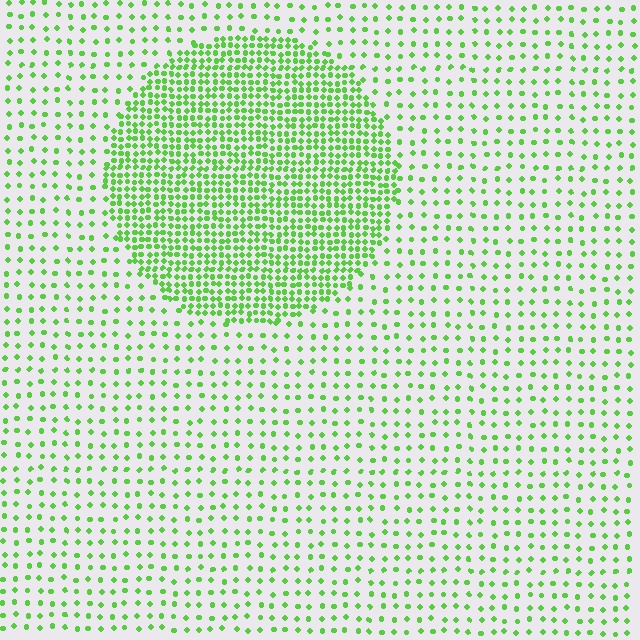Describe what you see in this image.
The image contains small lime elements arranged at two different densities. A circle-shaped region is visible where the elements are more densely packed than the surrounding area.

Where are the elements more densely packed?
The elements are more densely packed inside the circle boundary.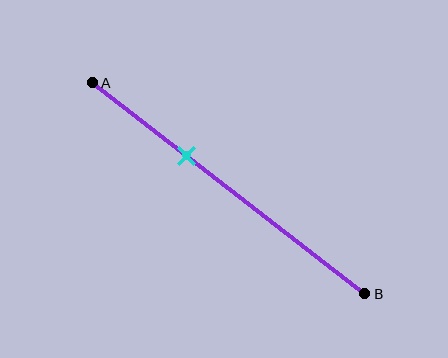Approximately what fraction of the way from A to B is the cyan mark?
The cyan mark is approximately 35% of the way from A to B.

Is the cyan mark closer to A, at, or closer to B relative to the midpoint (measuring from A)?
The cyan mark is closer to point A than the midpoint of segment AB.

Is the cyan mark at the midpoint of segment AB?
No, the mark is at about 35% from A, not at the 50% midpoint.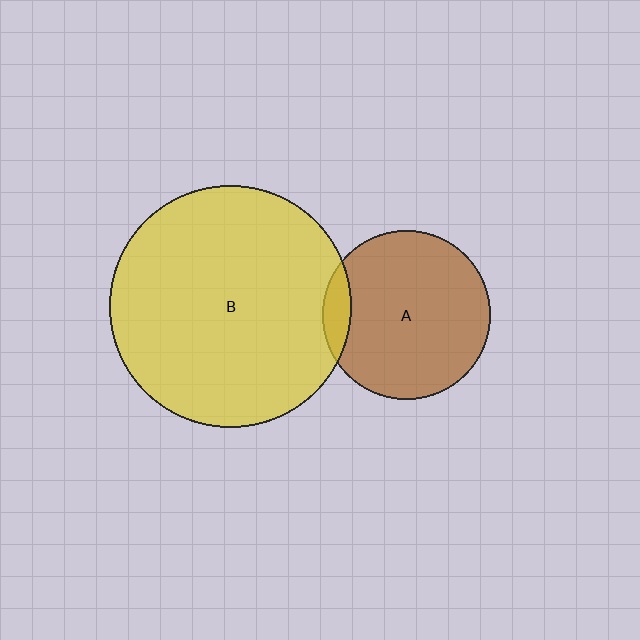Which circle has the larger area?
Circle B (yellow).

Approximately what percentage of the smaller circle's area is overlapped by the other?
Approximately 10%.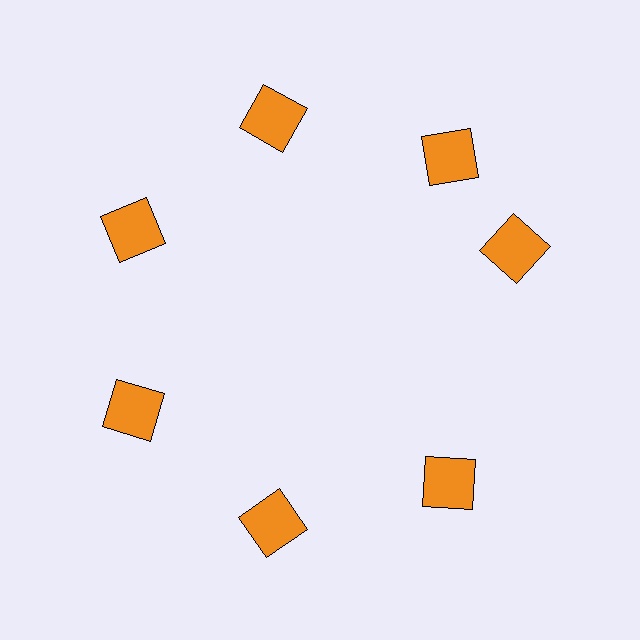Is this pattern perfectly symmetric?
No. The 7 orange squares are arranged in a ring, but one element near the 3 o'clock position is rotated out of alignment along the ring, breaking the 7-fold rotational symmetry.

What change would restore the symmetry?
The symmetry would be restored by rotating it back into even spacing with its neighbors so that all 7 squares sit at equal angles and equal distance from the center.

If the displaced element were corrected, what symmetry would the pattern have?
It would have 7-fold rotational symmetry — the pattern would map onto itself every 51 degrees.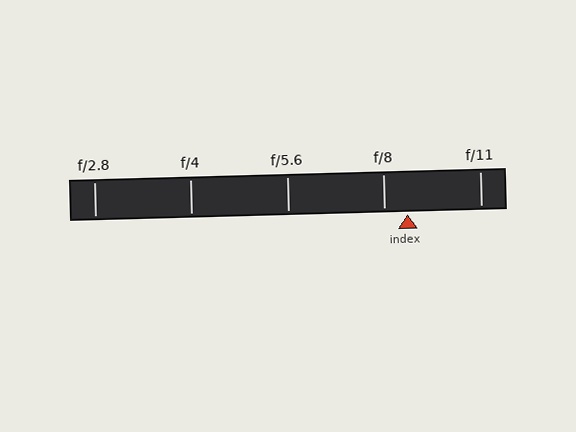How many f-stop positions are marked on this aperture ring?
There are 5 f-stop positions marked.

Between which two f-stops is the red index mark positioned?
The index mark is between f/8 and f/11.